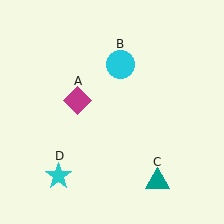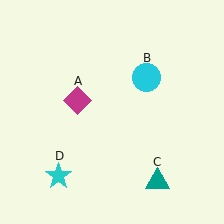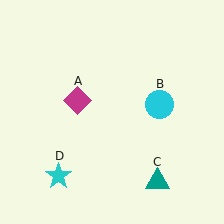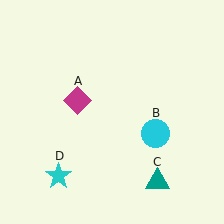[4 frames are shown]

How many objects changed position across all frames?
1 object changed position: cyan circle (object B).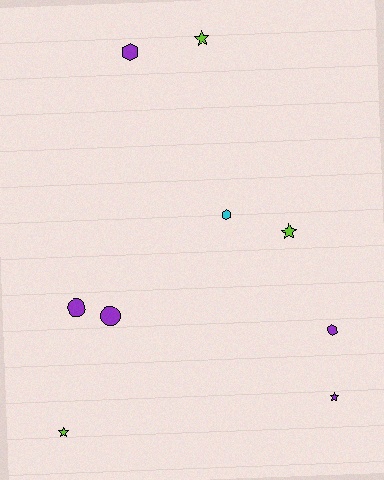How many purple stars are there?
There is 1 purple star.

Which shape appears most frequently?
Star, with 4 objects.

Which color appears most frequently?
Purple, with 5 objects.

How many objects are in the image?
There are 9 objects.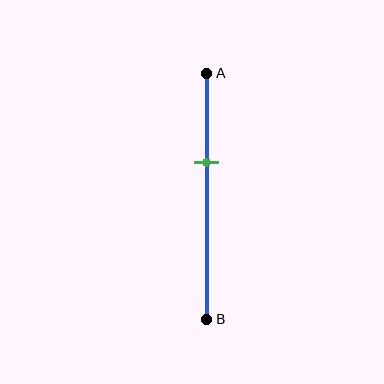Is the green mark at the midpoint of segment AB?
No, the mark is at about 35% from A, not at the 50% midpoint.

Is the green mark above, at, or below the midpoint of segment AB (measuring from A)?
The green mark is above the midpoint of segment AB.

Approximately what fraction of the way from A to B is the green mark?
The green mark is approximately 35% of the way from A to B.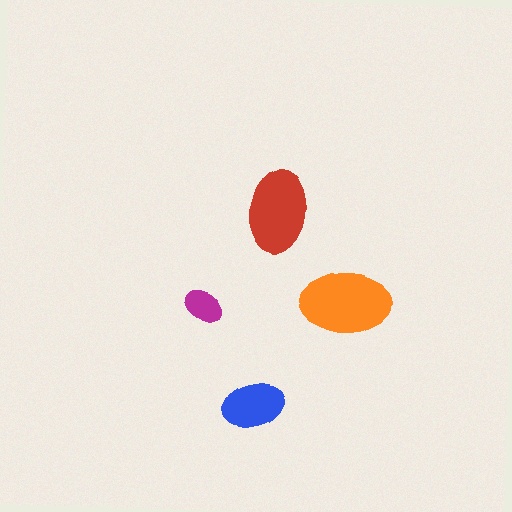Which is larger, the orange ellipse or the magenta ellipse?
The orange one.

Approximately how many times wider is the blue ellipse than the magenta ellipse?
About 1.5 times wider.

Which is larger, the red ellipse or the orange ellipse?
The orange one.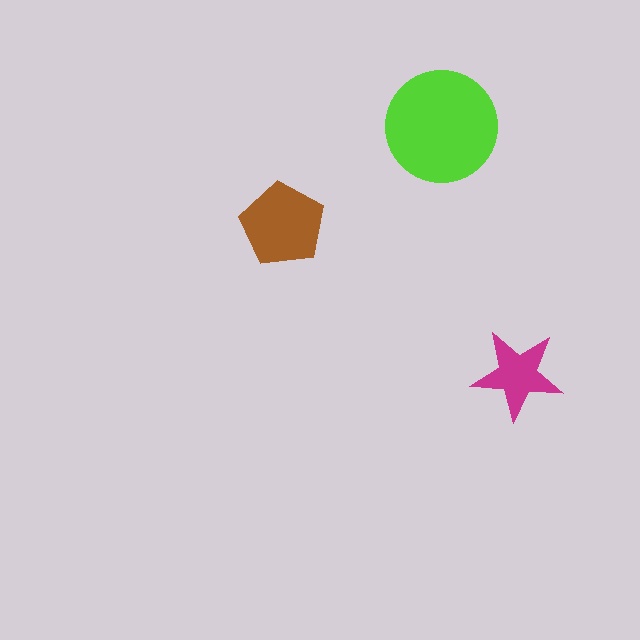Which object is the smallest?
The magenta star.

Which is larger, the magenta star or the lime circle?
The lime circle.